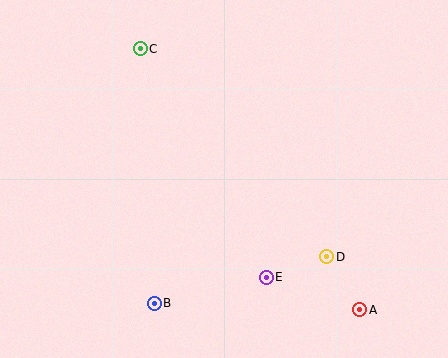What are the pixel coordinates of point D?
Point D is at (327, 257).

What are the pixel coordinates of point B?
Point B is at (154, 303).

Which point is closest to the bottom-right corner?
Point A is closest to the bottom-right corner.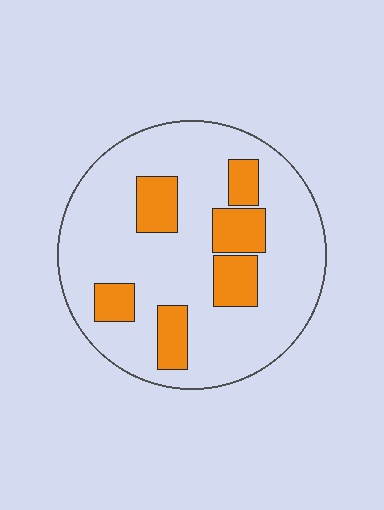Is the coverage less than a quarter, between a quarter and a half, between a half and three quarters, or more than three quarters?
Less than a quarter.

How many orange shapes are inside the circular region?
6.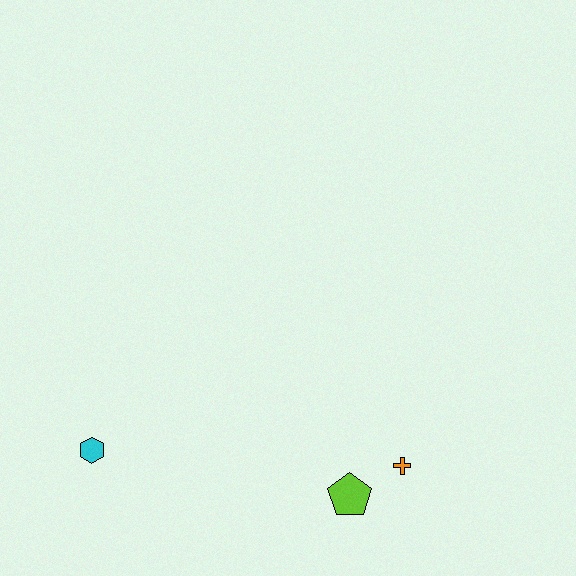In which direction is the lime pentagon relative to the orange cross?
The lime pentagon is to the left of the orange cross.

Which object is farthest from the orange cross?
The cyan hexagon is farthest from the orange cross.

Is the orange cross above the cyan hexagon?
No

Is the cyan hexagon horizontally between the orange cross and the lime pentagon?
No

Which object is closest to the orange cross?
The lime pentagon is closest to the orange cross.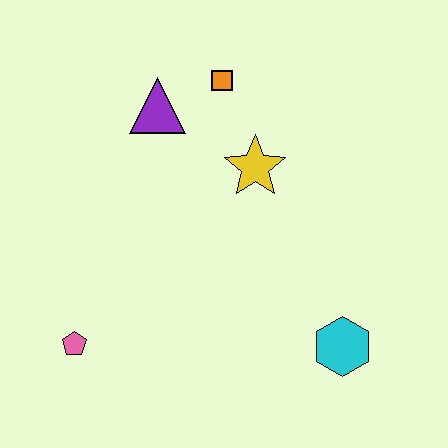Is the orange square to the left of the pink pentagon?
No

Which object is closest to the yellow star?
The orange square is closest to the yellow star.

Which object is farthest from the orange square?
The pink pentagon is farthest from the orange square.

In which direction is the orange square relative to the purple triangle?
The orange square is to the right of the purple triangle.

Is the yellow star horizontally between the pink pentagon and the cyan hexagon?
Yes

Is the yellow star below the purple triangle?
Yes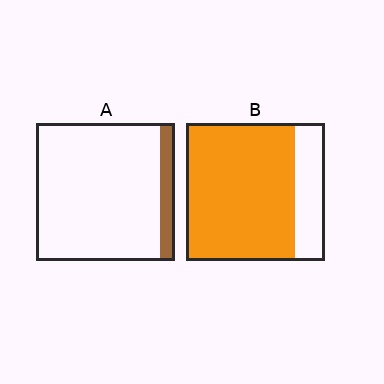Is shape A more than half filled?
No.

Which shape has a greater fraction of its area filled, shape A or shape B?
Shape B.